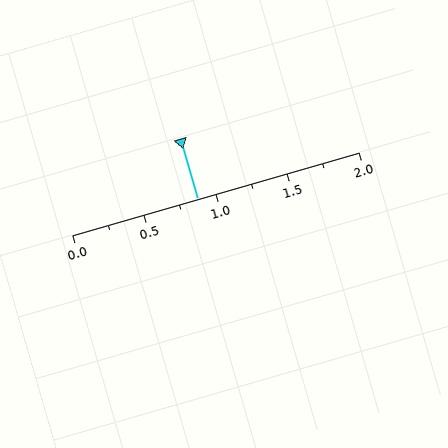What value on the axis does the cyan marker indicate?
The marker indicates approximately 0.88.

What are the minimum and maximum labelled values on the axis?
The axis runs from 0.0 to 2.0.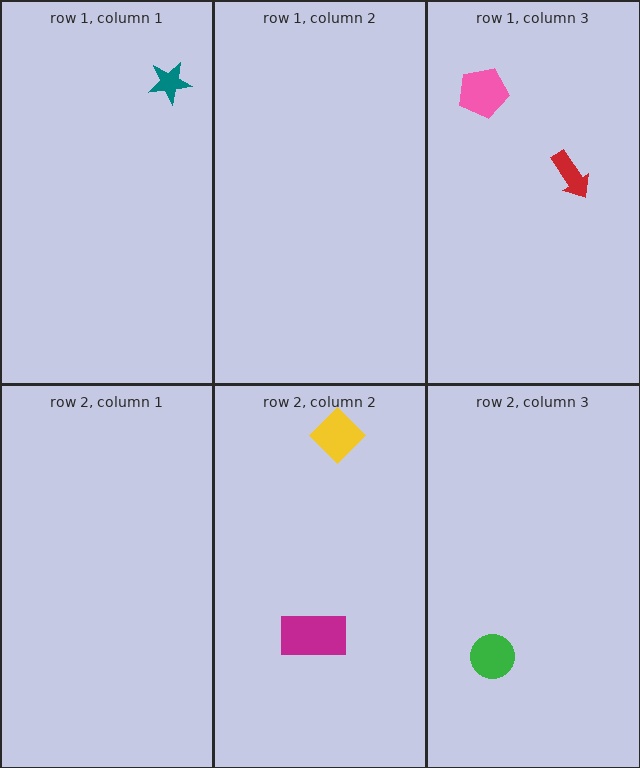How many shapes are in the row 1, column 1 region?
1.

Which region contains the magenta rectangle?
The row 2, column 2 region.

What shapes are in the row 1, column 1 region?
The teal star.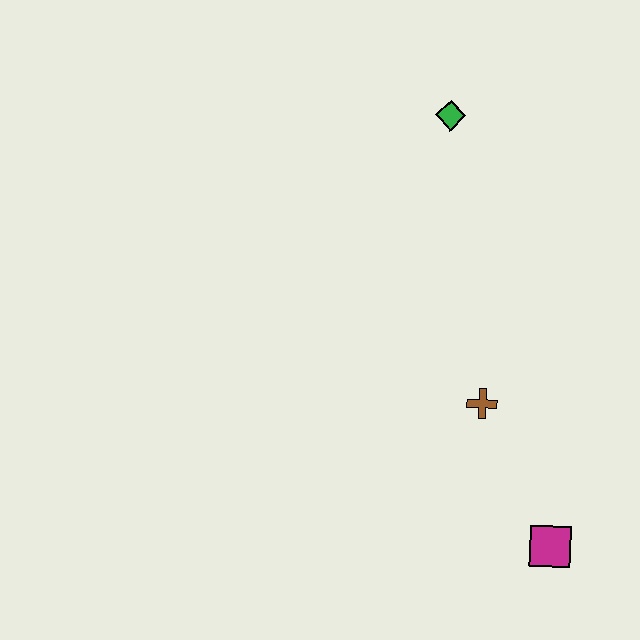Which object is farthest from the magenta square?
The green diamond is farthest from the magenta square.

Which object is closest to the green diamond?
The brown cross is closest to the green diamond.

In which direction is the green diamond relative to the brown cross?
The green diamond is above the brown cross.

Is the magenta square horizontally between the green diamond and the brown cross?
No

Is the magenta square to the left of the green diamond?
No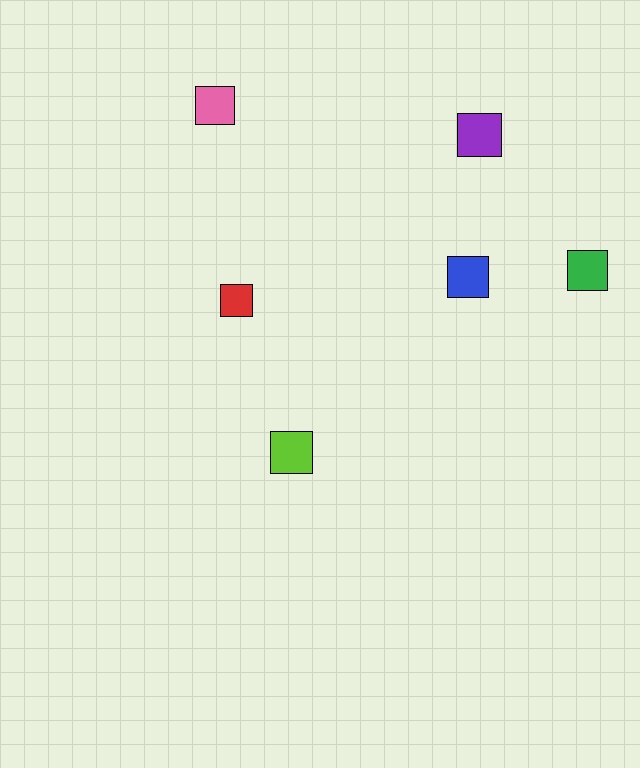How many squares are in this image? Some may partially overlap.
There are 6 squares.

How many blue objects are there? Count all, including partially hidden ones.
There is 1 blue object.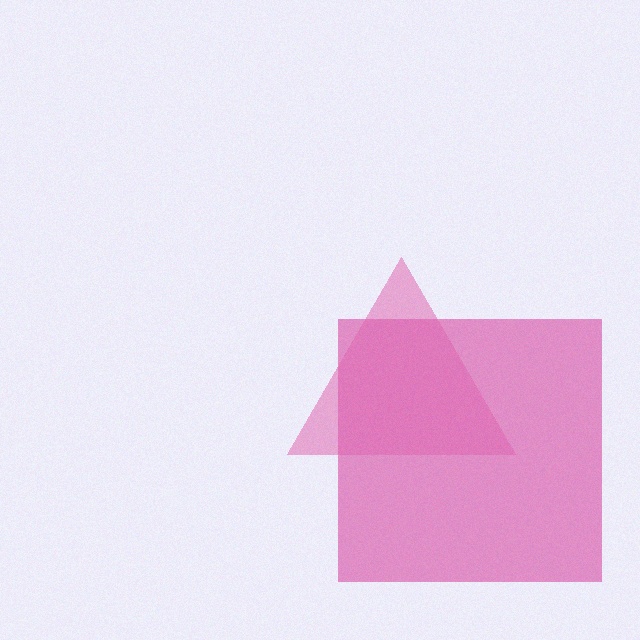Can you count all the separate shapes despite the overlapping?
Yes, there are 2 separate shapes.